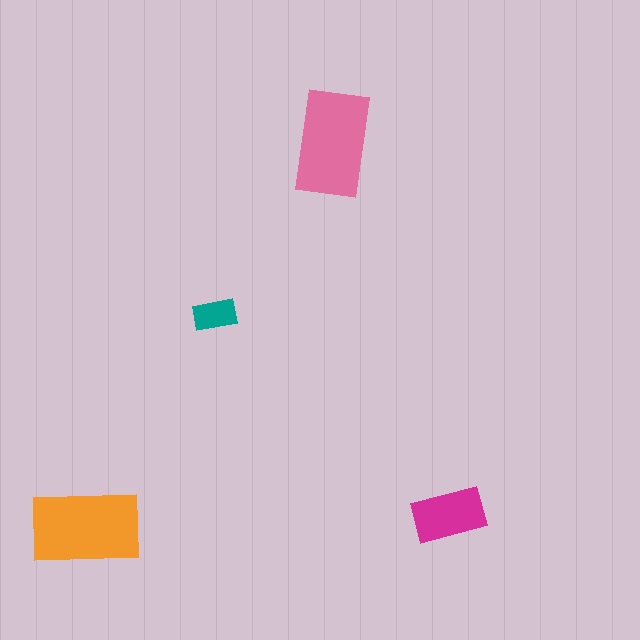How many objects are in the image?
There are 4 objects in the image.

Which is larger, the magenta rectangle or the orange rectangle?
The orange one.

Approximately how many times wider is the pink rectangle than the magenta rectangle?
About 1.5 times wider.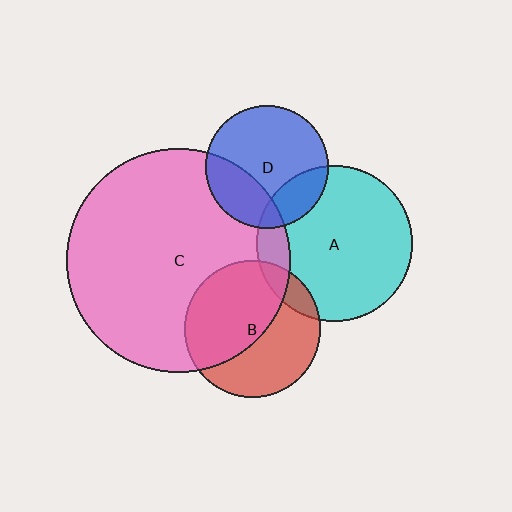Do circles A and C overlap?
Yes.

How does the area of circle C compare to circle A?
Approximately 2.1 times.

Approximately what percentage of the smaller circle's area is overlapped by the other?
Approximately 15%.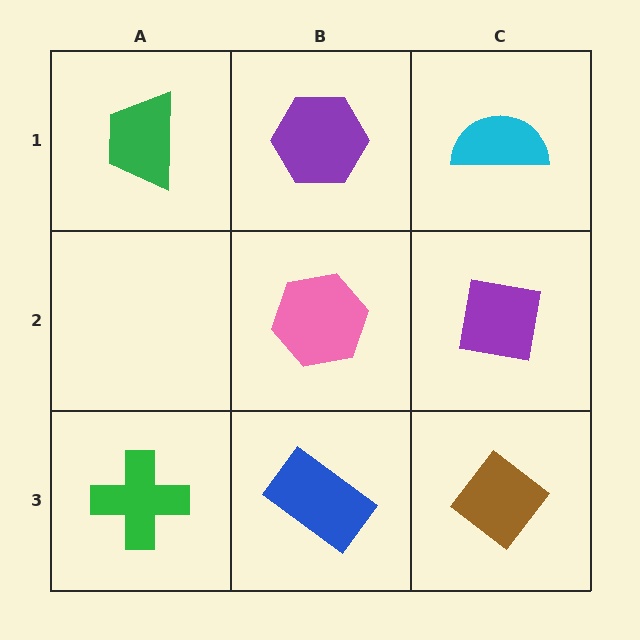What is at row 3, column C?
A brown diamond.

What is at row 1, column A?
A green trapezoid.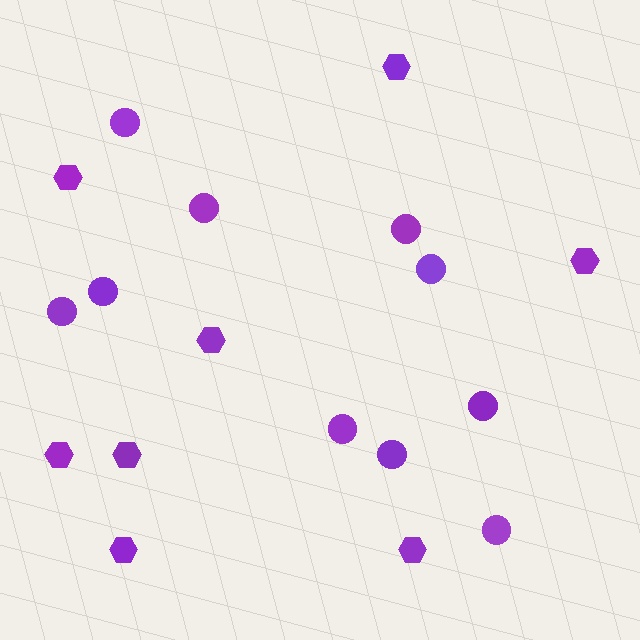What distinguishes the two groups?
There are 2 groups: one group of hexagons (8) and one group of circles (10).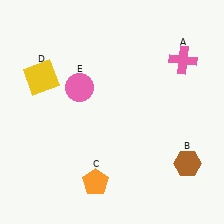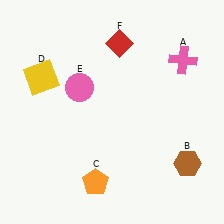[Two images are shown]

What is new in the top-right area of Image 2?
A red diamond (F) was added in the top-right area of Image 2.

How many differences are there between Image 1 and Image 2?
There is 1 difference between the two images.